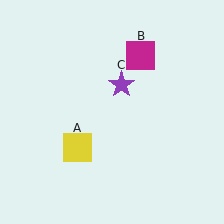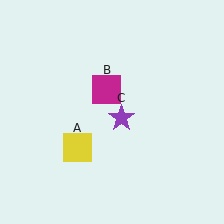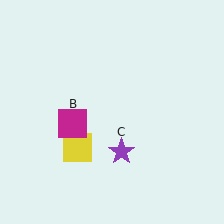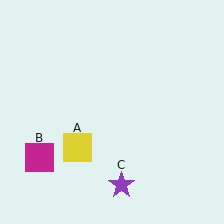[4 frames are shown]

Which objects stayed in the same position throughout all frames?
Yellow square (object A) remained stationary.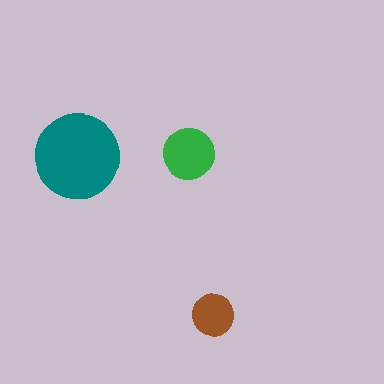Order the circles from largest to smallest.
the teal one, the green one, the brown one.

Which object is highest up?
The green circle is topmost.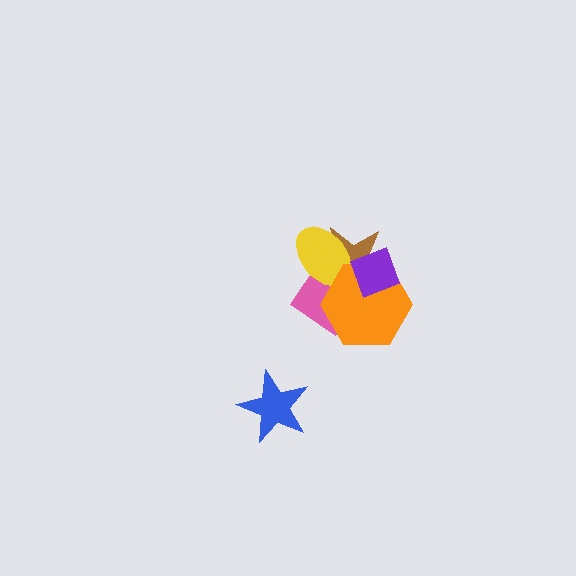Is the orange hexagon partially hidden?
Yes, it is partially covered by another shape.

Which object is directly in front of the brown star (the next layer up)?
The pink diamond is directly in front of the brown star.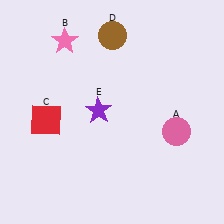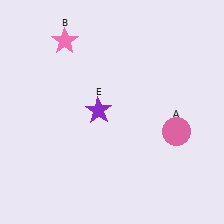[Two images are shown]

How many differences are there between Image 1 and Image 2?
There are 2 differences between the two images.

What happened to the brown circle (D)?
The brown circle (D) was removed in Image 2. It was in the top-right area of Image 1.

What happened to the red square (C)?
The red square (C) was removed in Image 2. It was in the bottom-left area of Image 1.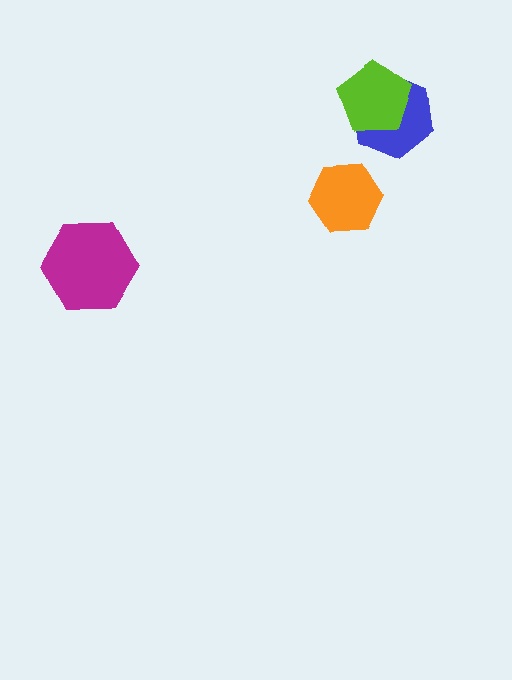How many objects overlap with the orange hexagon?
0 objects overlap with the orange hexagon.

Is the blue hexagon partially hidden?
Yes, it is partially covered by another shape.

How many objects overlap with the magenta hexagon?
0 objects overlap with the magenta hexagon.